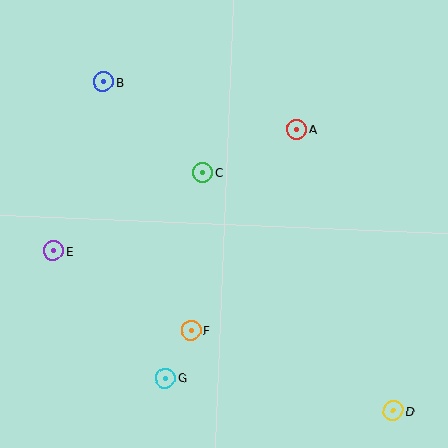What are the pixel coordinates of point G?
Point G is at (165, 378).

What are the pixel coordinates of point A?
Point A is at (297, 129).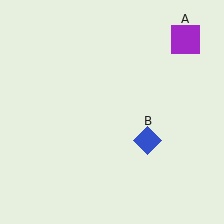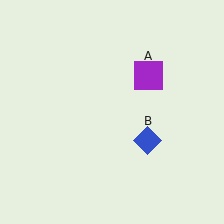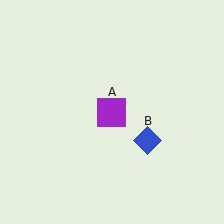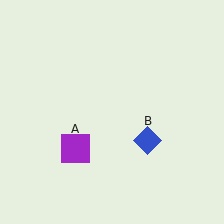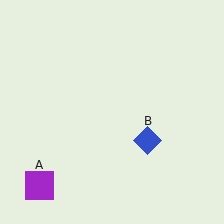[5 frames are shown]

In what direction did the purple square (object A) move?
The purple square (object A) moved down and to the left.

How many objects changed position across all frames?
1 object changed position: purple square (object A).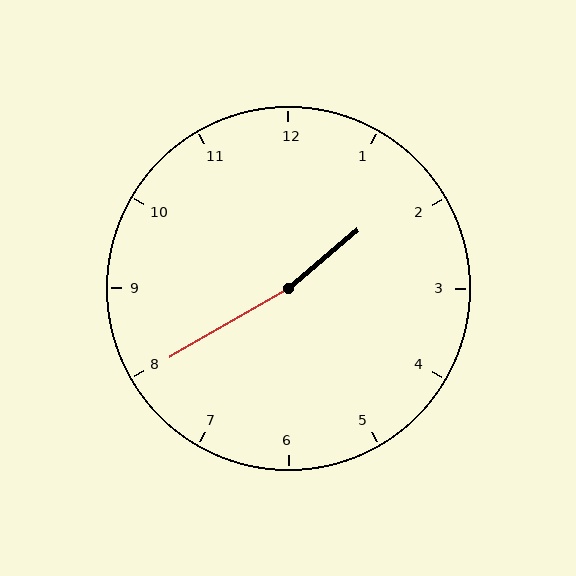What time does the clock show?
1:40.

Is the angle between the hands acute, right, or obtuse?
It is obtuse.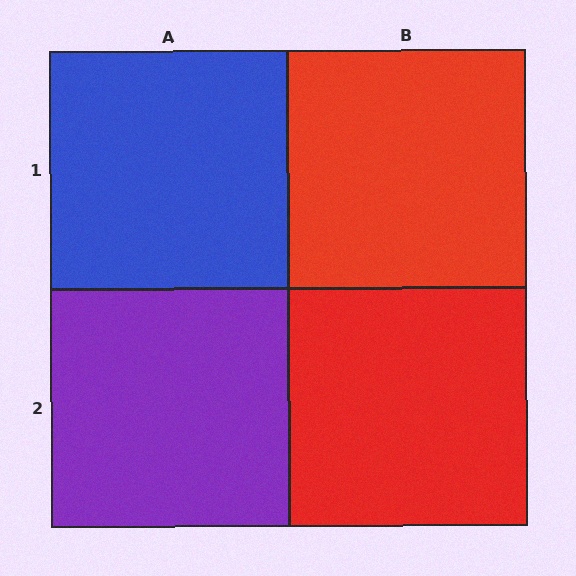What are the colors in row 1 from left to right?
Blue, red.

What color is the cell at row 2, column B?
Red.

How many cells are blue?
1 cell is blue.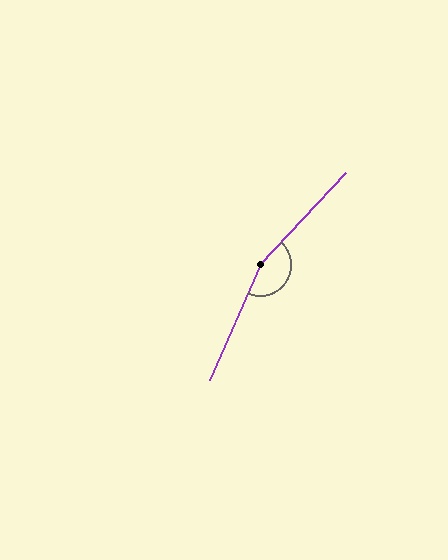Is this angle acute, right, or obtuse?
It is obtuse.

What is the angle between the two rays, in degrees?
Approximately 161 degrees.